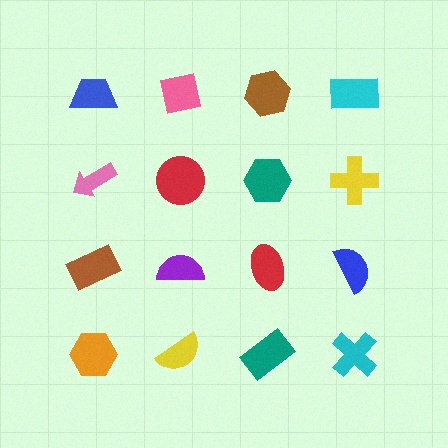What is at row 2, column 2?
A red circle.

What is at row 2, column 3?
A teal hexagon.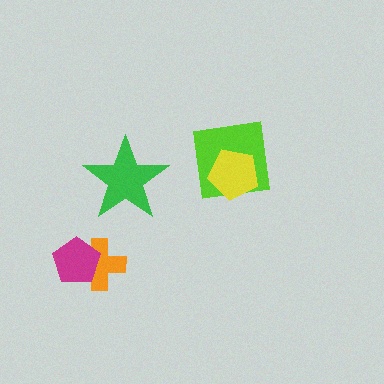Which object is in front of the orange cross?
The magenta pentagon is in front of the orange cross.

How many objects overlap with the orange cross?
1 object overlaps with the orange cross.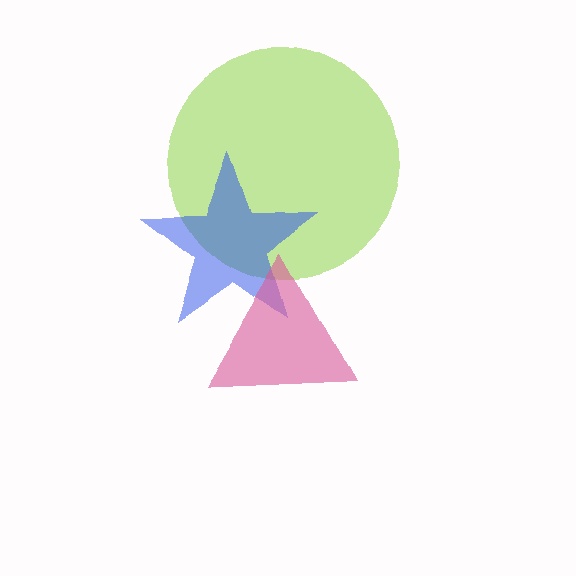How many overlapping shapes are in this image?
There are 3 overlapping shapes in the image.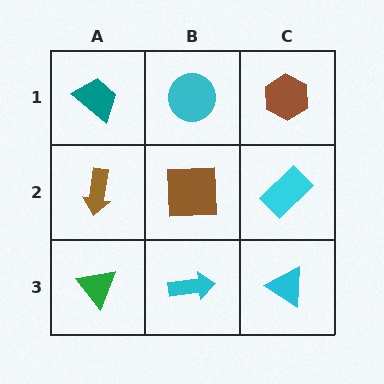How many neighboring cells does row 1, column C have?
2.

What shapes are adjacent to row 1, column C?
A cyan rectangle (row 2, column C), a cyan circle (row 1, column B).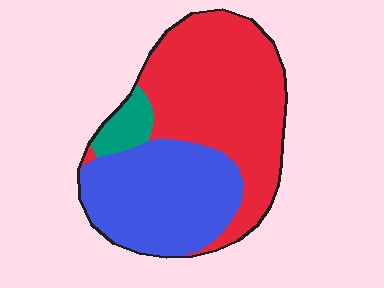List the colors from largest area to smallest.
From largest to smallest: red, blue, teal.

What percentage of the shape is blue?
Blue takes up about two fifths (2/5) of the shape.